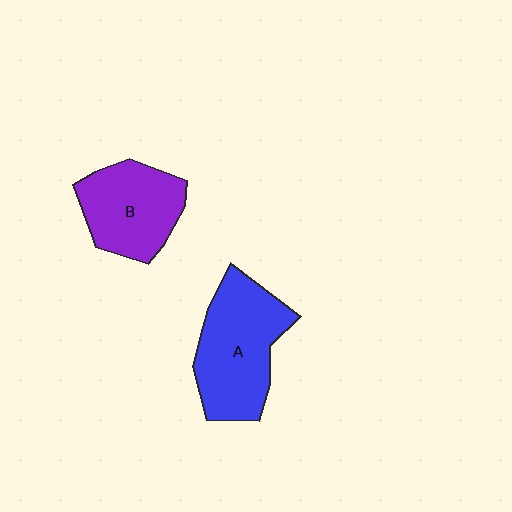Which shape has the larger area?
Shape A (blue).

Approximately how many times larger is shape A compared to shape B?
Approximately 1.3 times.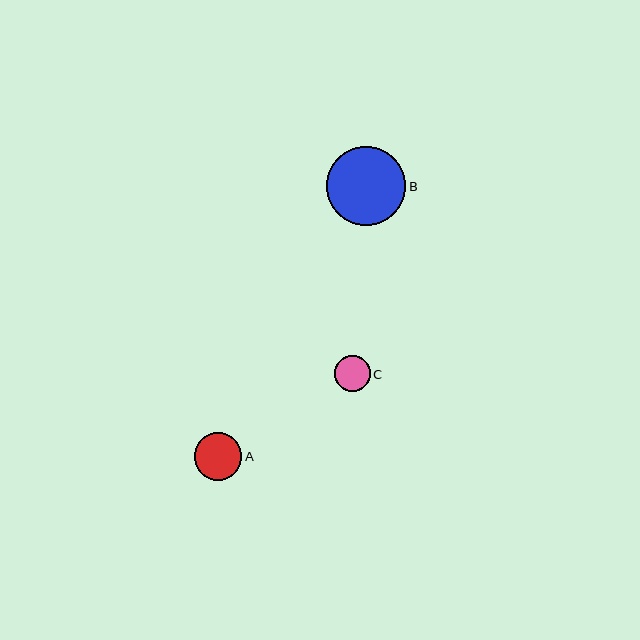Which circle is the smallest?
Circle C is the smallest with a size of approximately 36 pixels.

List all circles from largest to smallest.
From largest to smallest: B, A, C.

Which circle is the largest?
Circle B is the largest with a size of approximately 79 pixels.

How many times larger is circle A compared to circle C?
Circle A is approximately 1.3 times the size of circle C.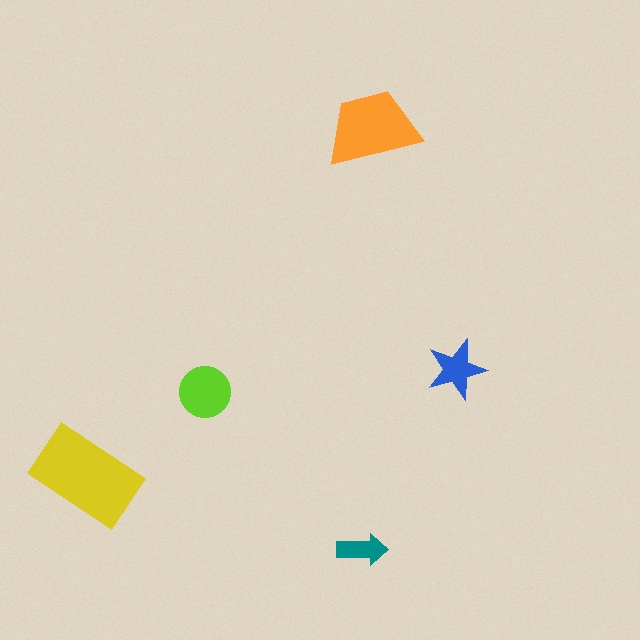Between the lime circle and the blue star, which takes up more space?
The lime circle.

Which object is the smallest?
The teal arrow.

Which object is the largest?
The yellow rectangle.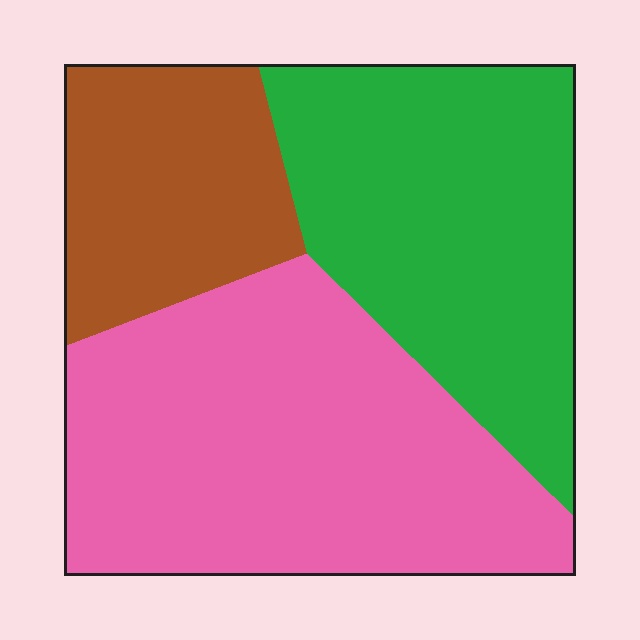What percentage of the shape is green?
Green covers 35% of the shape.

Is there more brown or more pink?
Pink.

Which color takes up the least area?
Brown, at roughly 20%.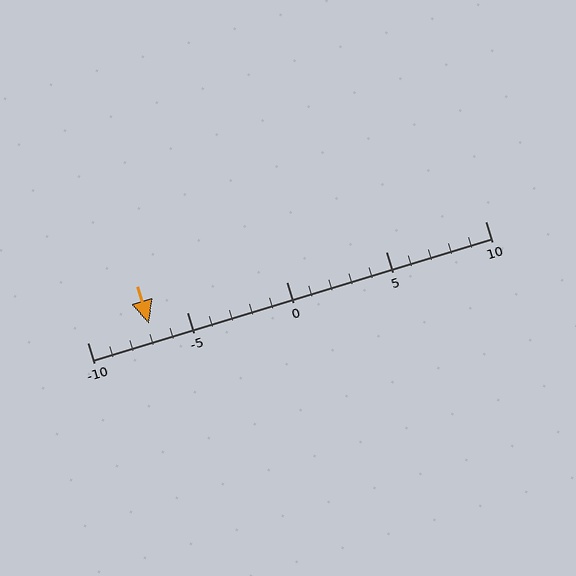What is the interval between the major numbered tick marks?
The major tick marks are spaced 5 units apart.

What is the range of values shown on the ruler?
The ruler shows values from -10 to 10.